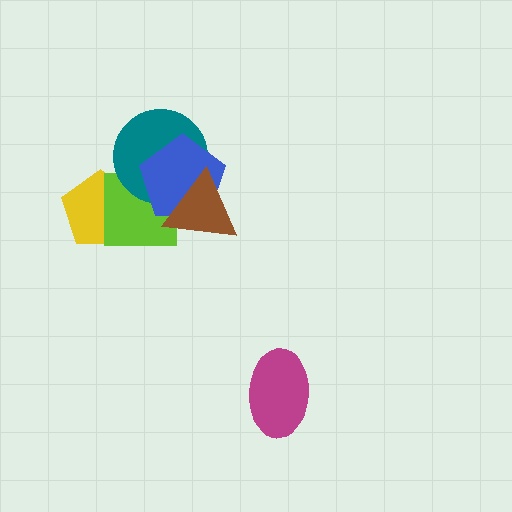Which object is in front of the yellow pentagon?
The lime square is in front of the yellow pentagon.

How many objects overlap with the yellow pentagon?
1 object overlaps with the yellow pentagon.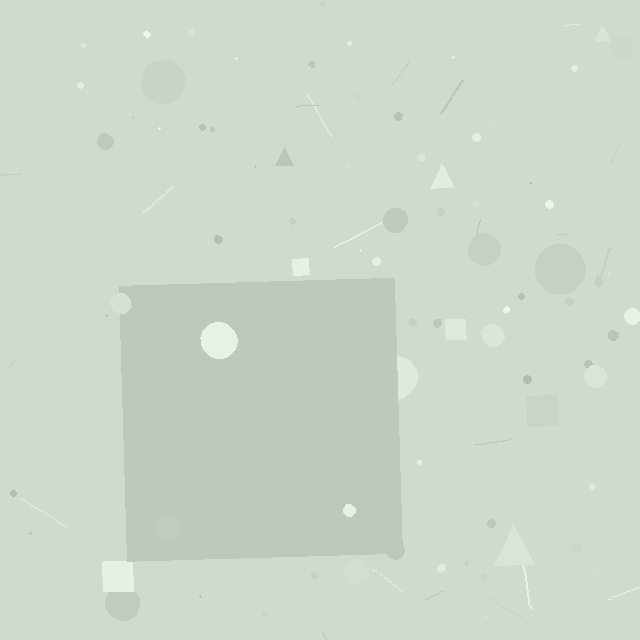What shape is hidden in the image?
A square is hidden in the image.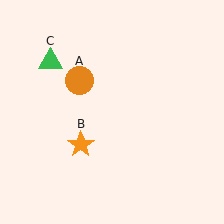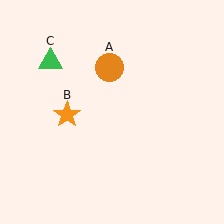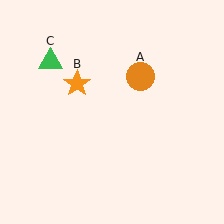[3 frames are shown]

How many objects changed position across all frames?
2 objects changed position: orange circle (object A), orange star (object B).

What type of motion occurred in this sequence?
The orange circle (object A), orange star (object B) rotated clockwise around the center of the scene.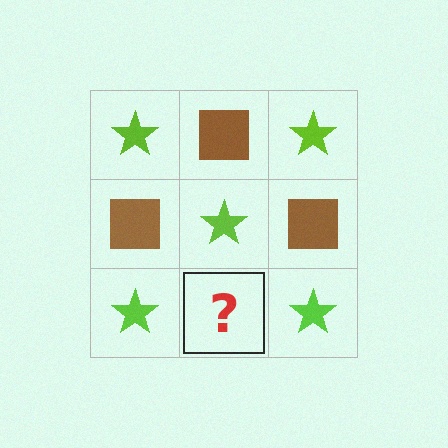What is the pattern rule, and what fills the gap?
The rule is that it alternates lime star and brown square in a checkerboard pattern. The gap should be filled with a brown square.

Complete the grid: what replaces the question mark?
The question mark should be replaced with a brown square.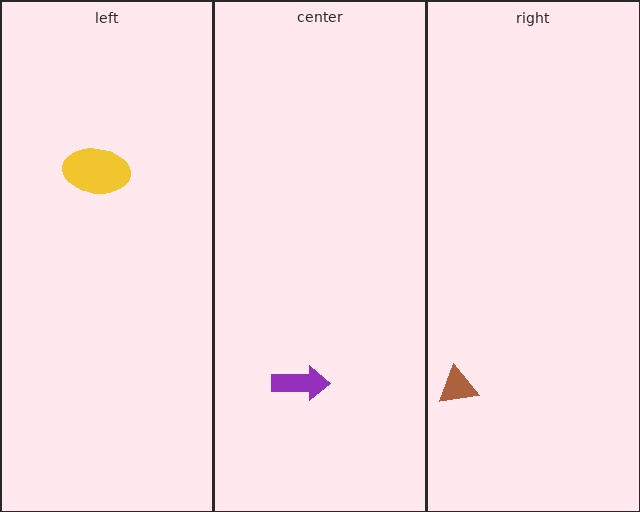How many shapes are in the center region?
1.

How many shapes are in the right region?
1.